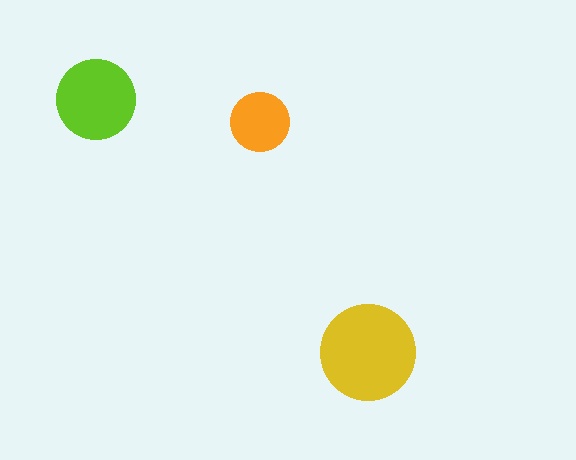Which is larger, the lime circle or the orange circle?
The lime one.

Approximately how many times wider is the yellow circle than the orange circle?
About 1.5 times wider.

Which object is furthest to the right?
The yellow circle is rightmost.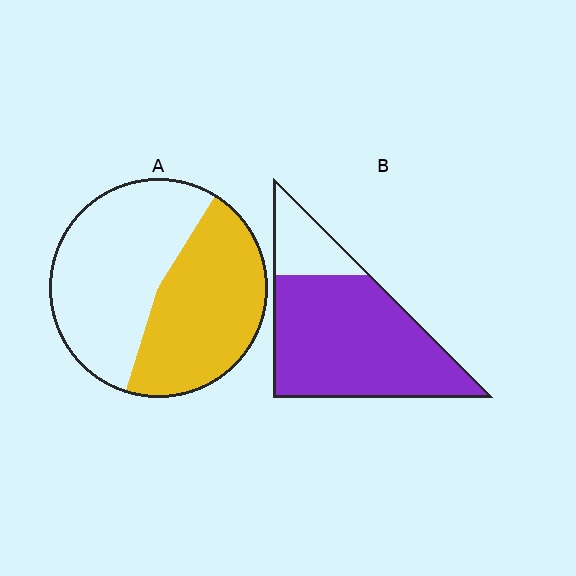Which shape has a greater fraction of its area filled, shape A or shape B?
Shape B.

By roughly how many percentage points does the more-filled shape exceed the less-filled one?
By roughly 35 percentage points (B over A).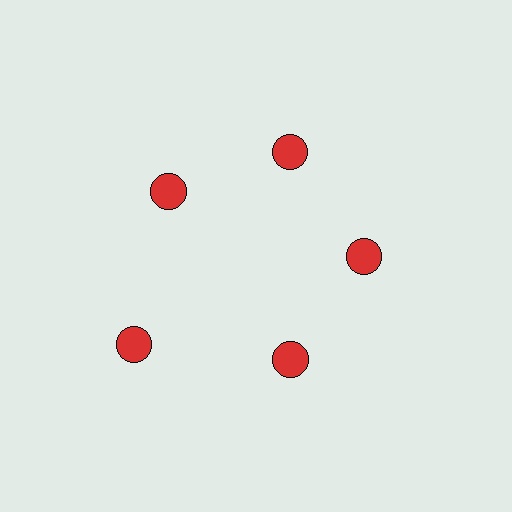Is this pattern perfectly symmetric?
No. The 5 red circles are arranged in a ring, but one element near the 8 o'clock position is pushed outward from the center, breaking the 5-fold rotational symmetry.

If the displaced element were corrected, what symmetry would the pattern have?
It would have 5-fold rotational symmetry — the pattern would map onto itself every 72 degrees.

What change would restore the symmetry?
The symmetry would be restored by moving it inward, back onto the ring so that all 5 circles sit at equal angles and equal distance from the center.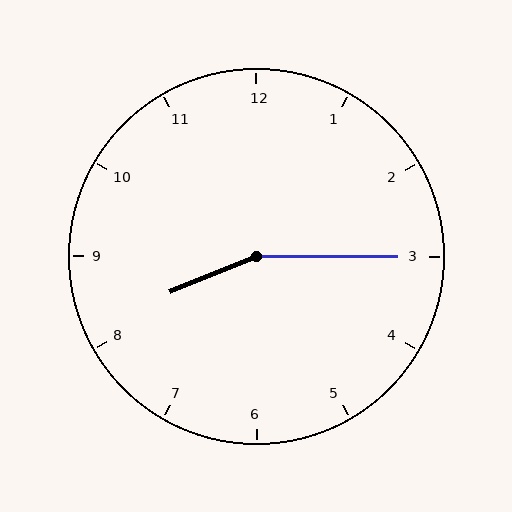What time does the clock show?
8:15.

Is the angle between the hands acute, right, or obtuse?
It is obtuse.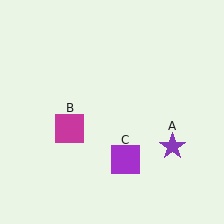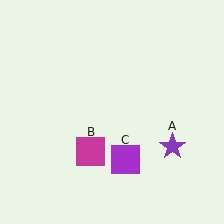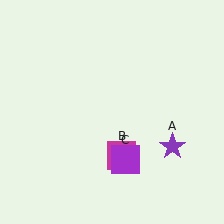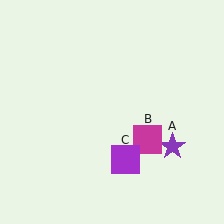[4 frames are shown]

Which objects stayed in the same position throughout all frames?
Purple star (object A) and purple square (object C) remained stationary.